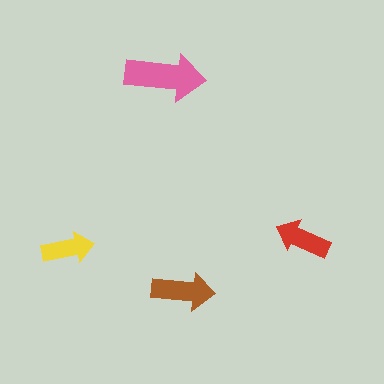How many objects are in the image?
There are 4 objects in the image.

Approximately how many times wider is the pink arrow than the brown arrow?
About 1.5 times wider.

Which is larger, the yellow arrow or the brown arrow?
The brown one.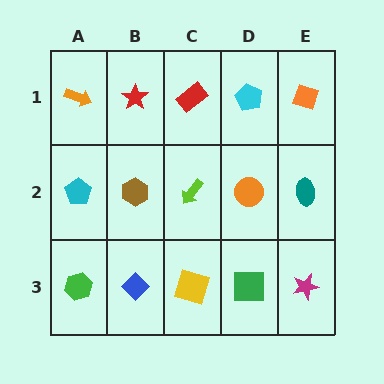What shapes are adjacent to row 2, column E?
An orange diamond (row 1, column E), a magenta star (row 3, column E), an orange circle (row 2, column D).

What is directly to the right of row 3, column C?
A green square.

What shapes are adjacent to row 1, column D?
An orange circle (row 2, column D), a red rectangle (row 1, column C), an orange diamond (row 1, column E).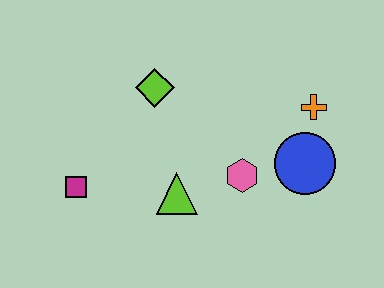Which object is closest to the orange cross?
The blue circle is closest to the orange cross.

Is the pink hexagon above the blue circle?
No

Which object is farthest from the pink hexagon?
The magenta square is farthest from the pink hexagon.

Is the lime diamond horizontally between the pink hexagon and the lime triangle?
No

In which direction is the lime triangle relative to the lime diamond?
The lime triangle is below the lime diamond.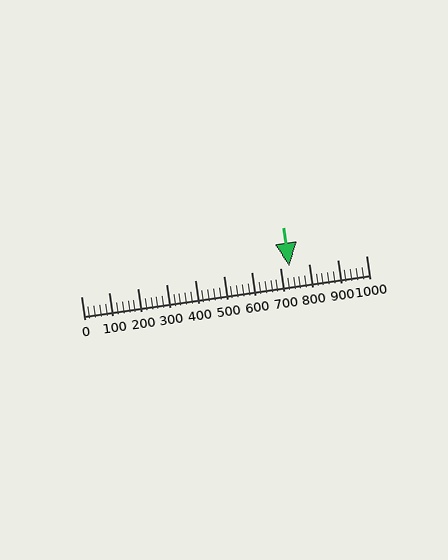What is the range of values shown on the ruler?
The ruler shows values from 0 to 1000.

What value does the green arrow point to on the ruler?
The green arrow points to approximately 731.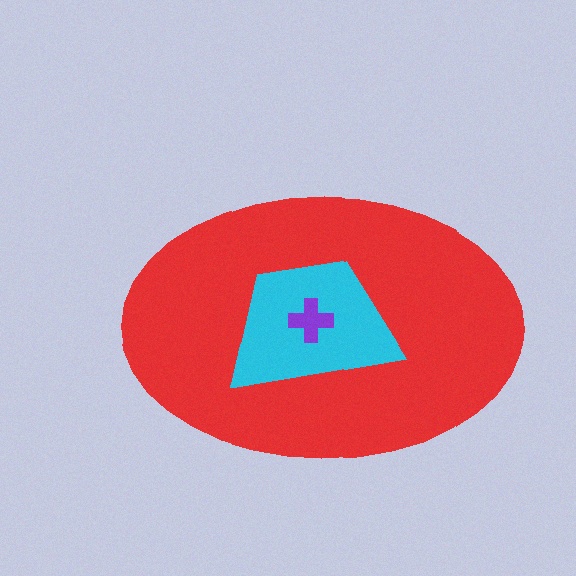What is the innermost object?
The purple cross.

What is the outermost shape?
The red ellipse.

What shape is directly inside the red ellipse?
The cyan trapezoid.